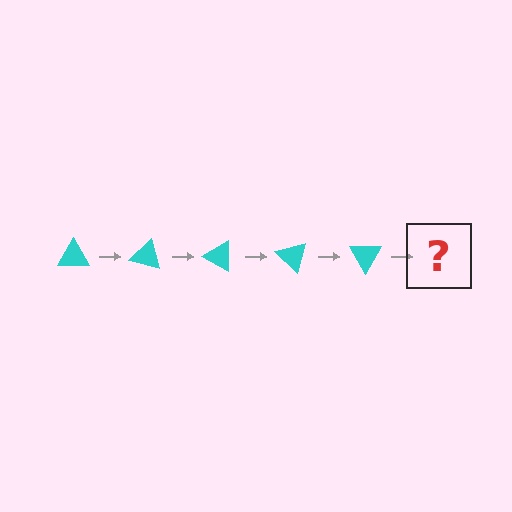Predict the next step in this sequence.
The next step is a cyan triangle rotated 75 degrees.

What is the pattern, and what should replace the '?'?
The pattern is that the triangle rotates 15 degrees each step. The '?' should be a cyan triangle rotated 75 degrees.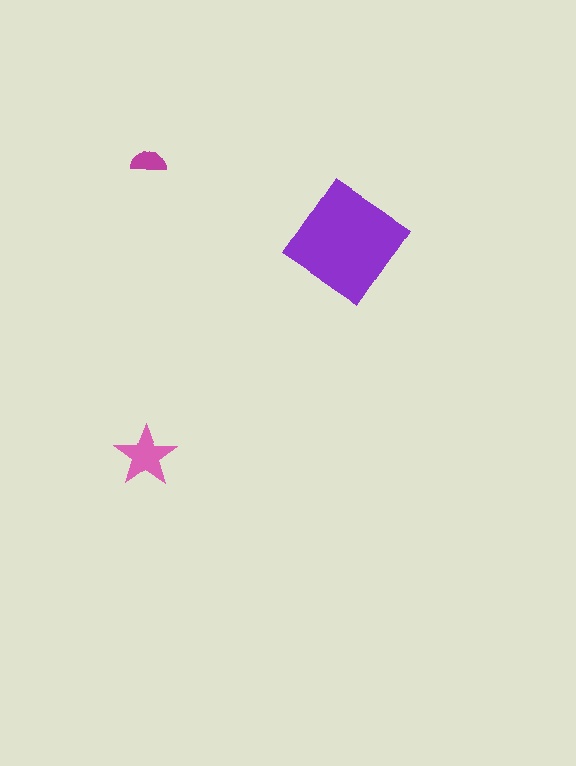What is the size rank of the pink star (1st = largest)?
2nd.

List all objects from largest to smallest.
The purple diamond, the pink star, the magenta semicircle.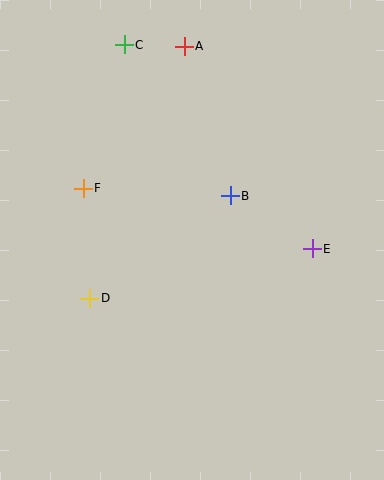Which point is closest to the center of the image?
Point B at (230, 196) is closest to the center.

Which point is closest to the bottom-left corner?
Point D is closest to the bottom-left corner.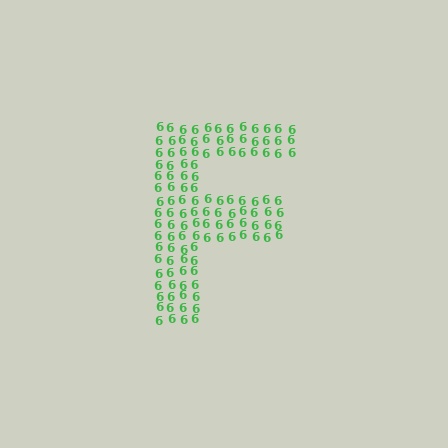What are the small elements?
The small elements are digit 6's.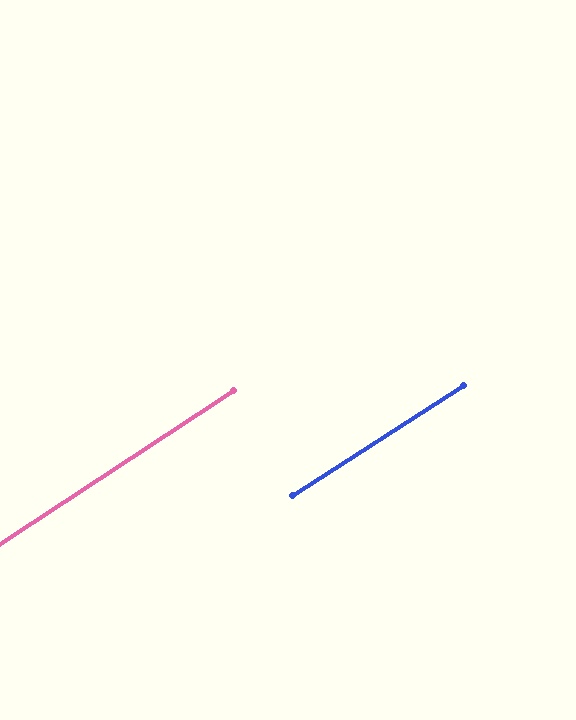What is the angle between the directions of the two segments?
Approximately 1 degree.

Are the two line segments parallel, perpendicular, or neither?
Parallel — their directions differ by only 0.6°.